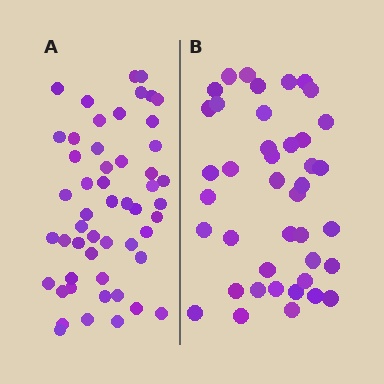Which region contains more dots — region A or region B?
Region A (the left region) has more dots.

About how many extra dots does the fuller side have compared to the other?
Region A has roughly 12 or so more dots than region B.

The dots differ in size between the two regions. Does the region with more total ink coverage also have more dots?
No. Region B has more total ink coverage because its dots are larger, but region A actually contains more individual dots. Total area can be misleading — the number of items is what matters here.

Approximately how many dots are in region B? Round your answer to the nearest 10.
About 40 dots. (The exact count is 41, which rounds to 40.)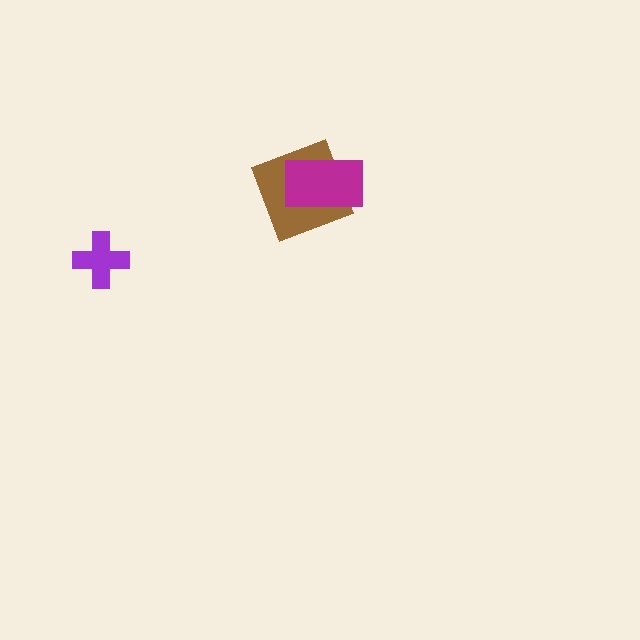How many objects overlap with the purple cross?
0 objects overlap with the purple cross.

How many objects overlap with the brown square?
1 object overlaps with the brown square.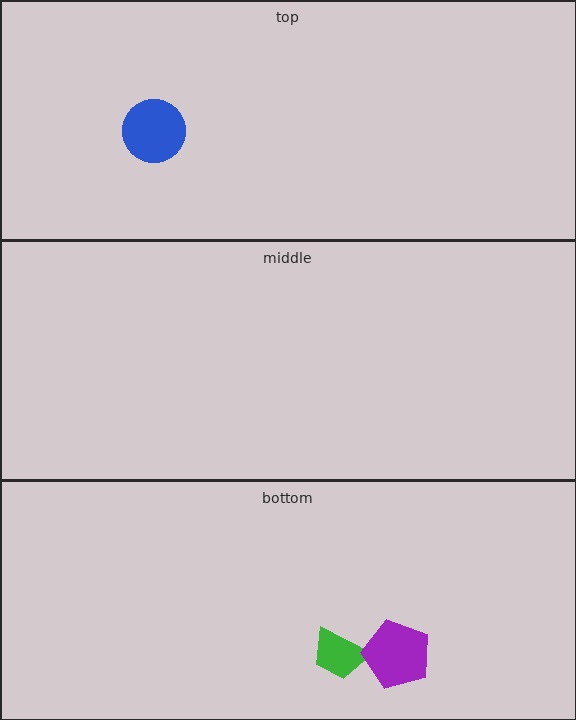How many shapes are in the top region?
1.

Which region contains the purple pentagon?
The bottom region.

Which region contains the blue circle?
The top region.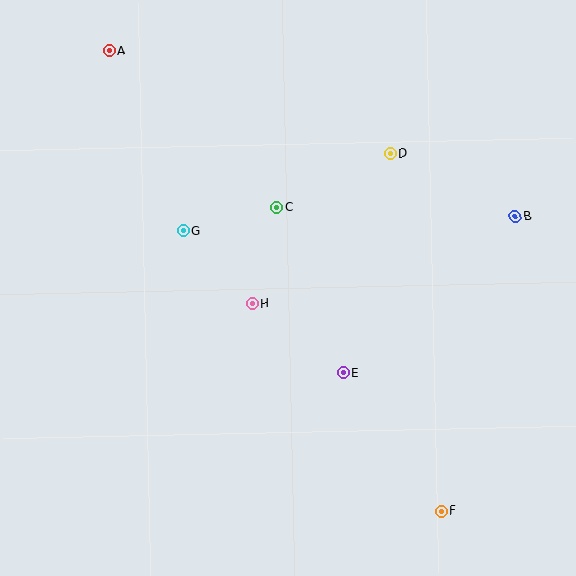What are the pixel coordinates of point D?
Point D is at (390, 154).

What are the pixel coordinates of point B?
Point B is at (515, 216).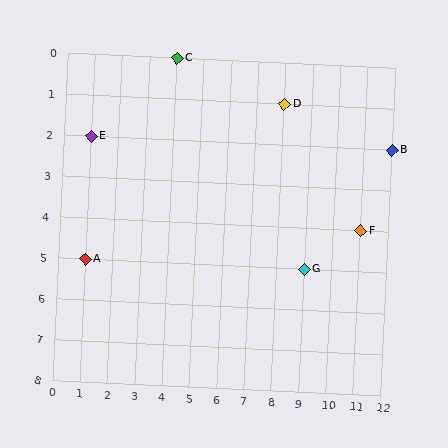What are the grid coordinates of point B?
Point B is at grid coordinates (12, 2).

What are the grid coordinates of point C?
Point C is at grid coordinates (4, 0).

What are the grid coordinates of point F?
Point F is at grid coordinates (11, 4).